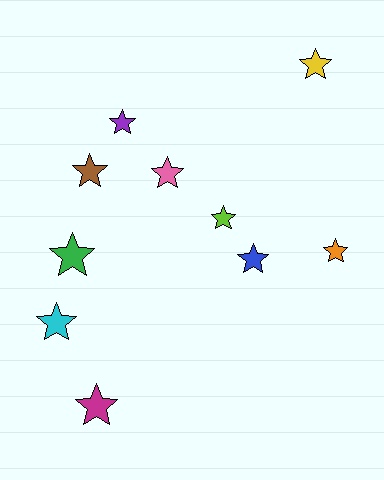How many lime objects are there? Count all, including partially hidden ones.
There is 1 lime object.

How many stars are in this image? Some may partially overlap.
There are 10 stars.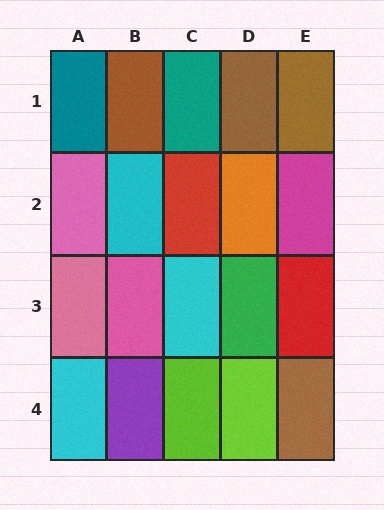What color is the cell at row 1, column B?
Brown.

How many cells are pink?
3 cells are pink.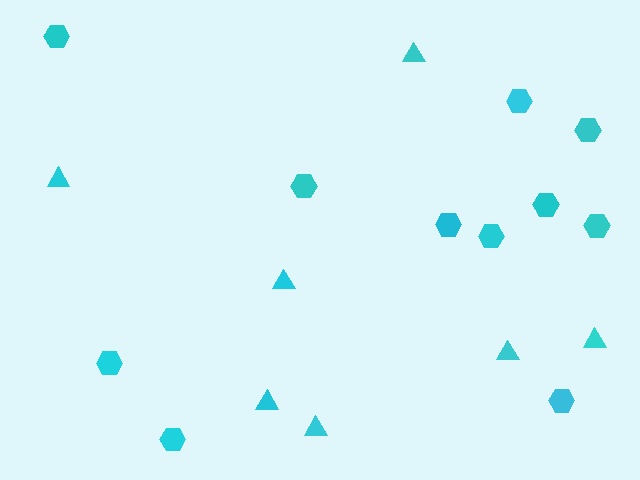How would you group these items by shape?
There are 2 groups: one group of triangles (7) and one group of hexagons (11).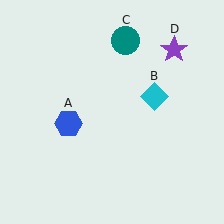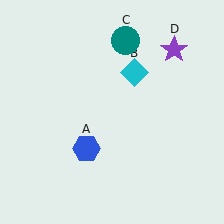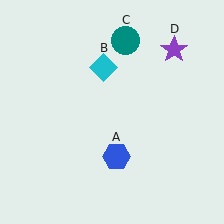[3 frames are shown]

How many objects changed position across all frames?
2 objects changed position: blue hexagon (object A), cyan diamond (object B).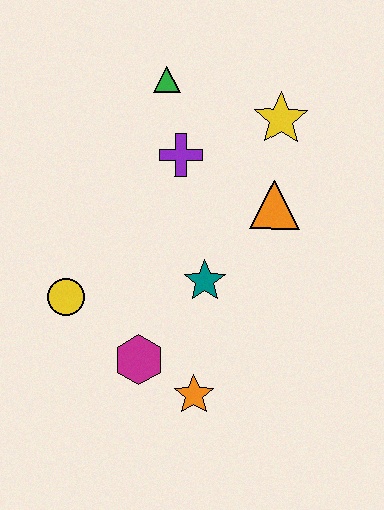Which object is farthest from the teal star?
The green triangle is farthest from the teal star.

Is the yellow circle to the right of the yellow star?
No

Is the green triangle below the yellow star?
No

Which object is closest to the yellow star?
The orange triangle is closest to the yellow star.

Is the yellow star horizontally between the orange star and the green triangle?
No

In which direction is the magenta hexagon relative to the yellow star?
The magenta hexagon is below the yellow star.